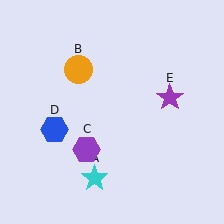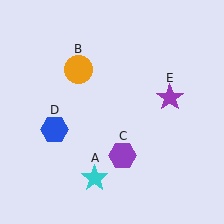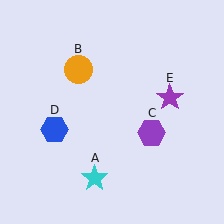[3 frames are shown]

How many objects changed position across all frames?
1 object changed position: purple hexagon (object C).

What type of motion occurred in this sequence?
The purple hexagon (object C) rotated counterclockwise around the center of the scene.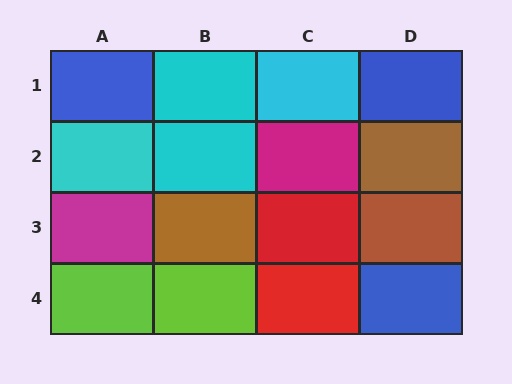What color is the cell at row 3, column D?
Brown.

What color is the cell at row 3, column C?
Red.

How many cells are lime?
2 cells are lime.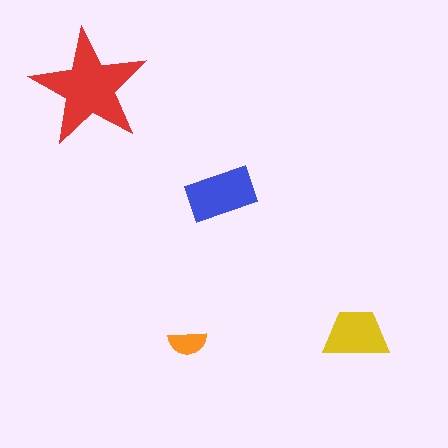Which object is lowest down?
The orange semicircle is bottommost.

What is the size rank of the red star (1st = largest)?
1st.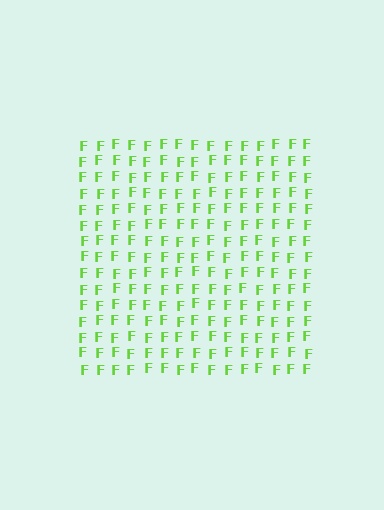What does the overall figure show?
The overall figure shows a square.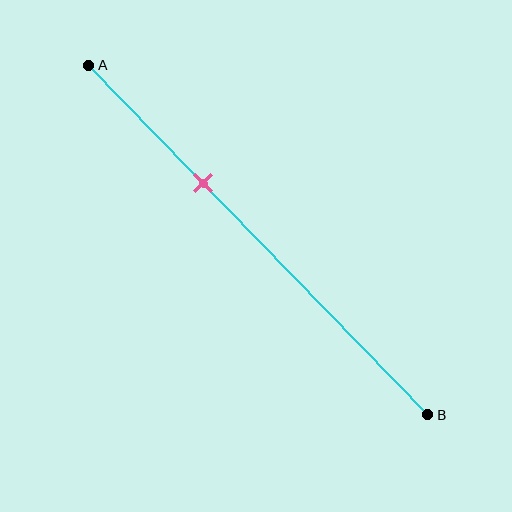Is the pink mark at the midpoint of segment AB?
No, the mark is at about 35% from A, not at the 50% midpoint.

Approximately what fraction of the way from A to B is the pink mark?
The pink mark is approximately 35% of the way from A to B.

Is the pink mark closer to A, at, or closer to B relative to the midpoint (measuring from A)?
The pink mark is closer to point A than the midpoint of segment AB.